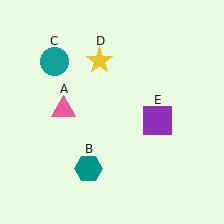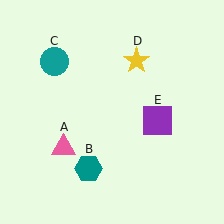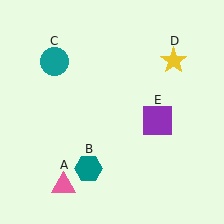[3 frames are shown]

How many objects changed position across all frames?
2 objects changed position: pink triangle (object A), yellow star (object D).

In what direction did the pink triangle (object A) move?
The pink triangle (object A) moved down.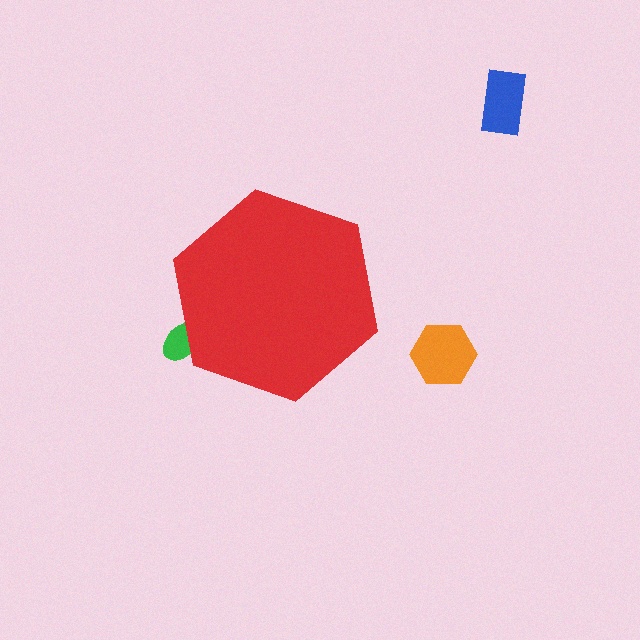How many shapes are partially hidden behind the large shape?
1 shape is partially hidden.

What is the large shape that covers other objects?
A red hexagon.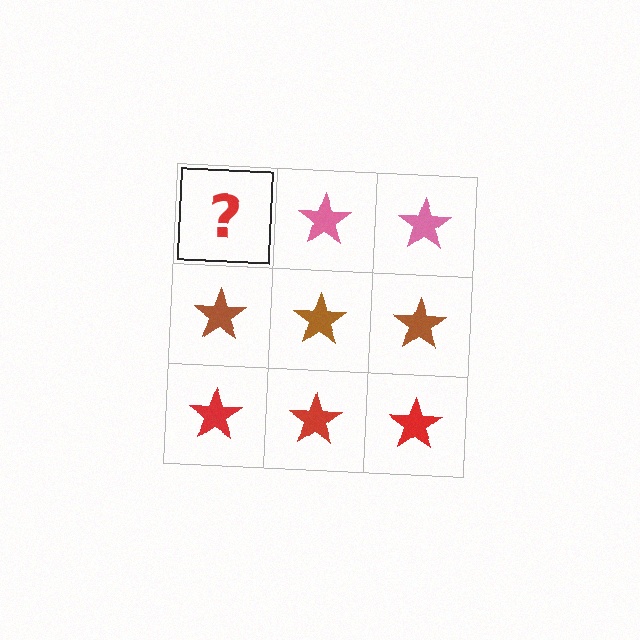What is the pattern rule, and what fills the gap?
The rule is that each row has a consistent color. The gap should be filled with a pink star.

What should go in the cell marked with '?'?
The missing cell should contain a pink star.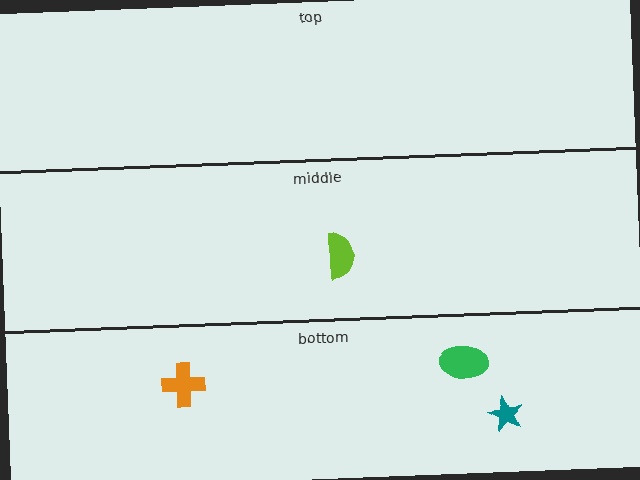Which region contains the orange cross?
The bottom region.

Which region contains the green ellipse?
The bottom region.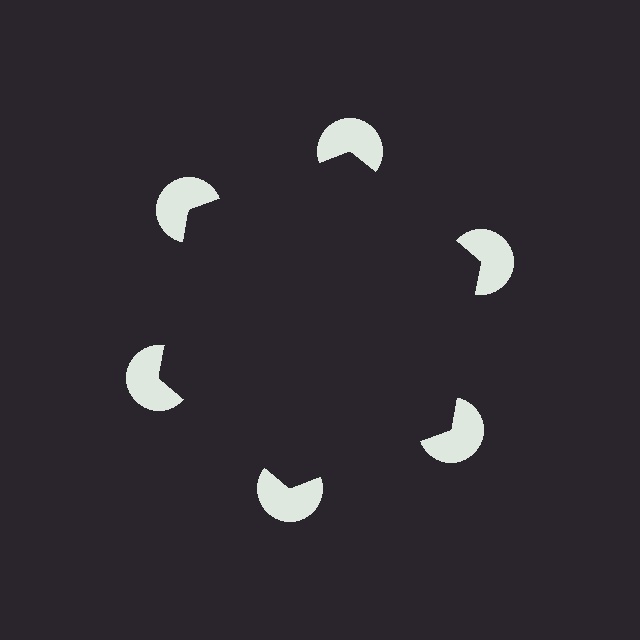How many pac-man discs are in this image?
There are 6 — one at each vertex of the illusory hexagon.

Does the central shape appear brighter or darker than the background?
It typically appears slightly darker than the background, even though no actual brightness change is drawn.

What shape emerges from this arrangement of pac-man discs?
An illusory hexagon — its edges are inferred from the aligned wedge cuts in the pac-man discs, not physically drawn.